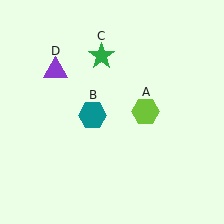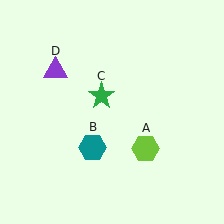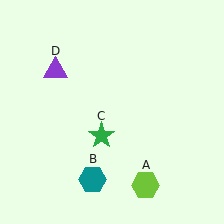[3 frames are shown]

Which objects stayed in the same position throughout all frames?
Purple triangle (object D) remained stationary.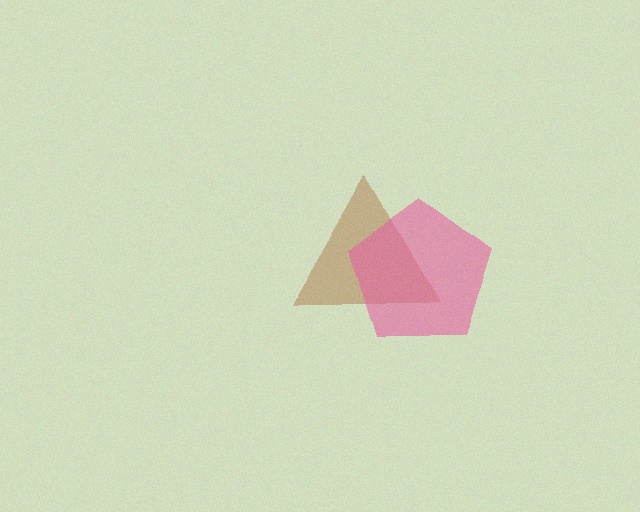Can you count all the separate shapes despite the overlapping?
Yes, there are 2 separate shapes.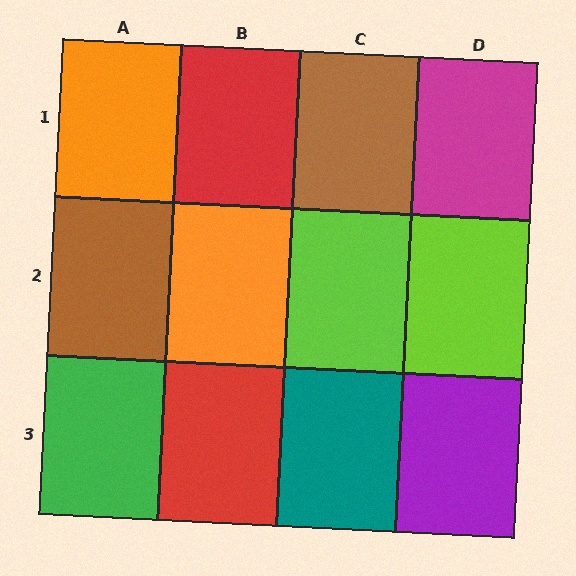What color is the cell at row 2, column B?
Orange.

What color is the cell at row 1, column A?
Orange.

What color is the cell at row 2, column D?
Lime.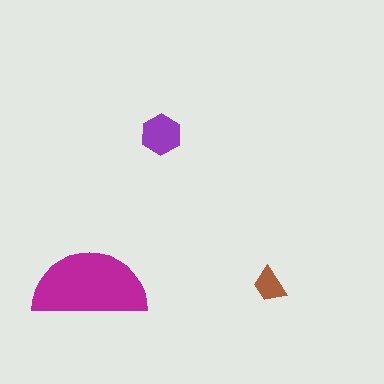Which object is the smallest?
The brown trapezoid.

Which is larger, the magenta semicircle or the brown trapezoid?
The magenta semicircle.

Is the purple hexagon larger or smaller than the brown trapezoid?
Larger.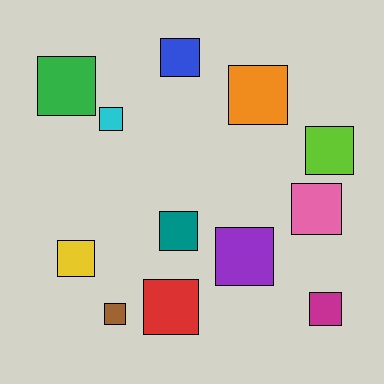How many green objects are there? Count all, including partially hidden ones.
There is 1 green object.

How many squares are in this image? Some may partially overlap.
There are 12 squares.